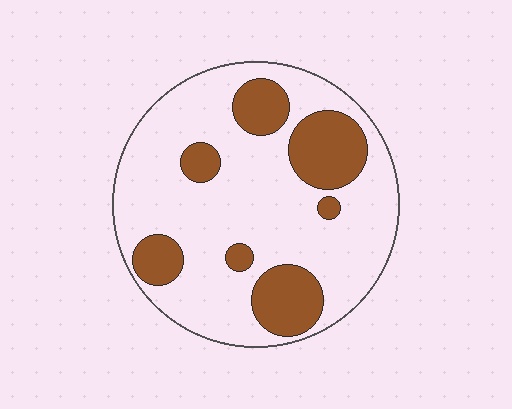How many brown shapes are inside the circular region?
7.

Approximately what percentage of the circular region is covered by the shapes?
Approximately 25%.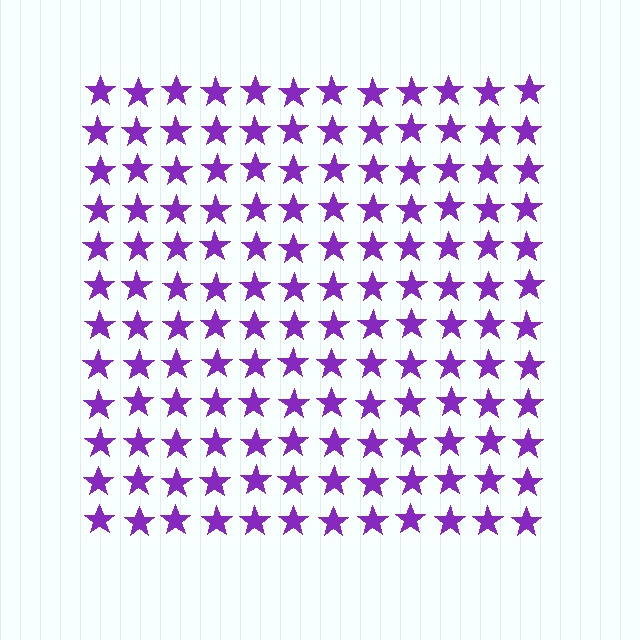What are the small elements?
The small elements are stars.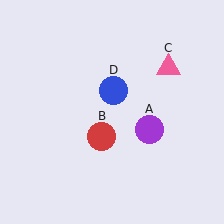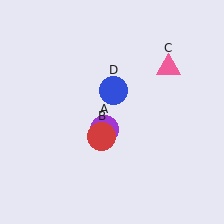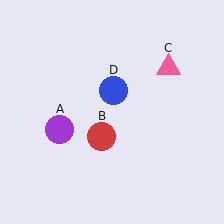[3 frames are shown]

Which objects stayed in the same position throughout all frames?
Red circle (object B) and pink triangle (object C) and blue circle (object D) remained stationary.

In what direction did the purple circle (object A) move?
The purple circle (object A) moved left.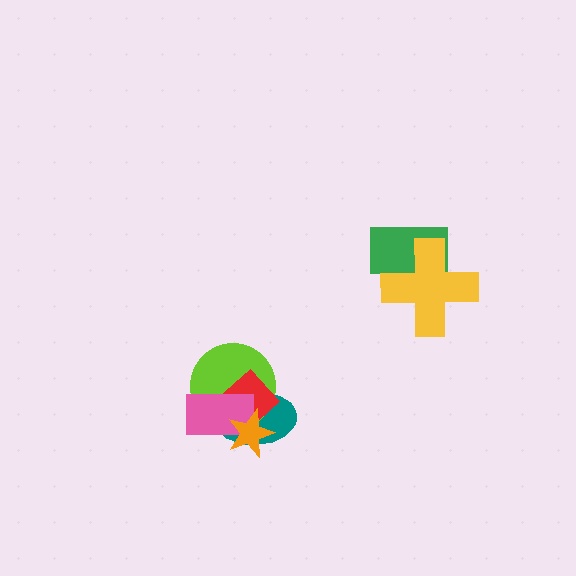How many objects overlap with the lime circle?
4 objects overlap with the lime circle.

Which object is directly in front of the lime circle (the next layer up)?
The red diamond is directly in front of the lime circle.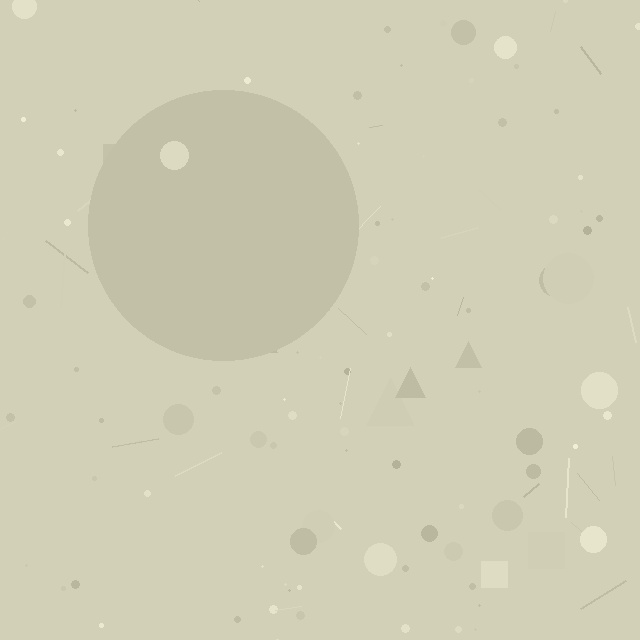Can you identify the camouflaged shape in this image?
The camouflaged shape is a circle.